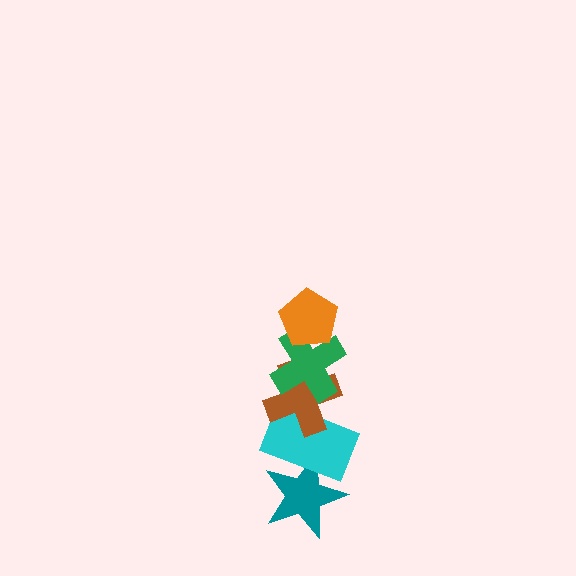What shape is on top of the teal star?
The cyan rectangle is on top of the teal star.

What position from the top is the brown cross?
The brown cross is 3rd from the top.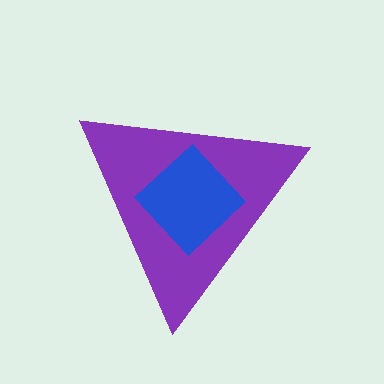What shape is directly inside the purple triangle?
The blue diamond.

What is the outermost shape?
The purple triangle.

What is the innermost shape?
The blue diamond.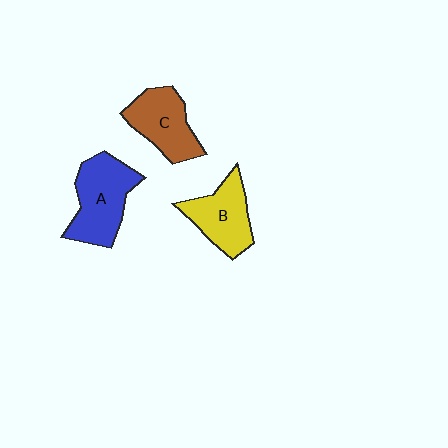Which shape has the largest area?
Shape A (blue).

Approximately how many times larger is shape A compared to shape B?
Approximately 1.2 times.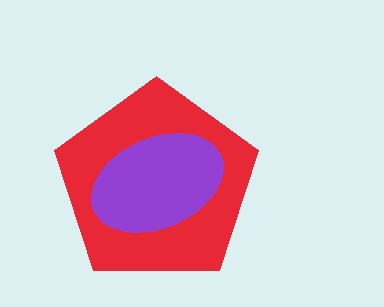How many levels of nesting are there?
2.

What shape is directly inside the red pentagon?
The purple ellipse.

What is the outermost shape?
The red pentagon.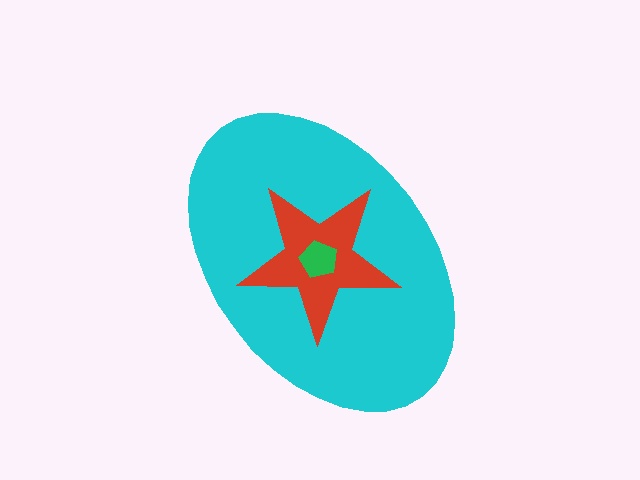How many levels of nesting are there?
3.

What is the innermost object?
The green pentagon.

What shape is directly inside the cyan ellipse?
The red star.